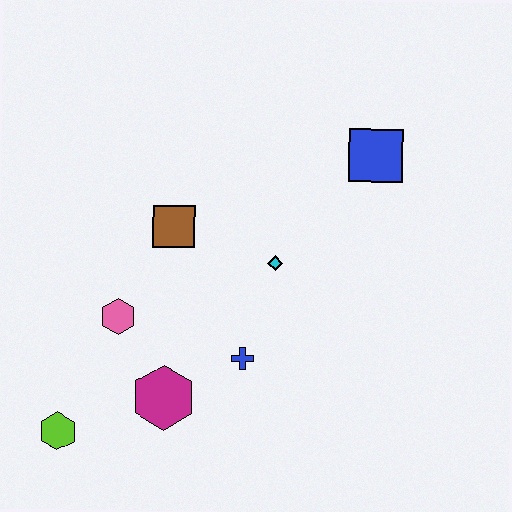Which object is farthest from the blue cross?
The blue square is farthest from the blue cross.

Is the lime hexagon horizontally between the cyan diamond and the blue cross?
No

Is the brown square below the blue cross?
No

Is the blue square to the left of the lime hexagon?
No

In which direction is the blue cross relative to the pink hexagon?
The blue cross is to the right of the pink hexagon.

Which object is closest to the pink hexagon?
The magenta hexagon is closest to the pink hexagon.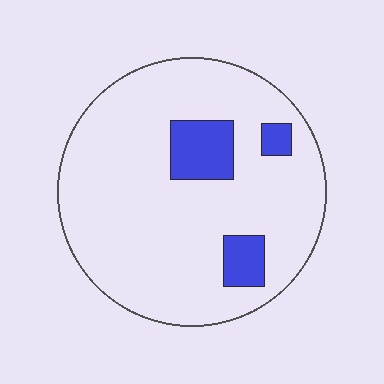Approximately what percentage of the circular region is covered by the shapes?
Approximately 10%.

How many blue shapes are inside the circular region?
3.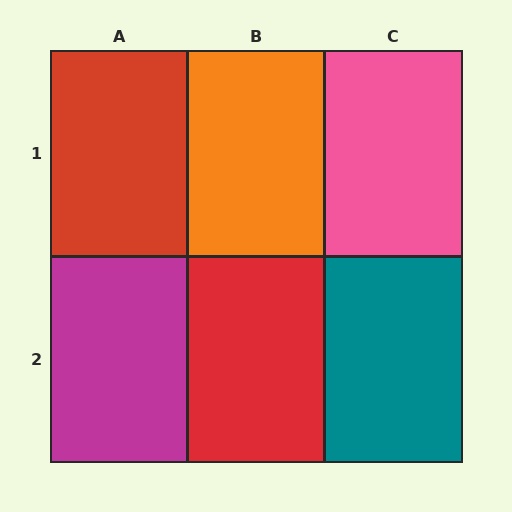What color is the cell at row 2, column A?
Magenta.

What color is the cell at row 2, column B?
Red.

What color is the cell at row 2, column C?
Teal.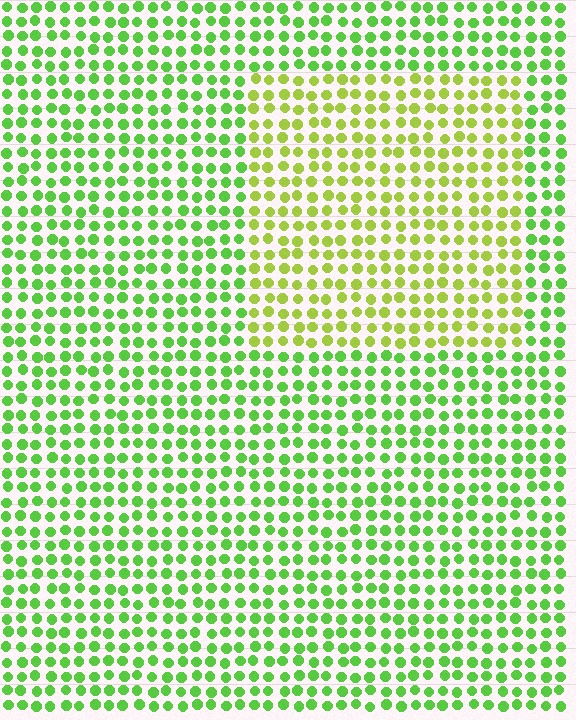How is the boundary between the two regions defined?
The boundary is defined purely by a slight shift in hue (about 32 degrees). Spacing, size, and orientation are identical on both sides.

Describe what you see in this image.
The image is filled with small lime elements in a uniform arrangement. A rectangle-shaped region is visible where the elements are tinted to a slightly different hue, forming a subtle color boundary.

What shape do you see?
I see a rectangle.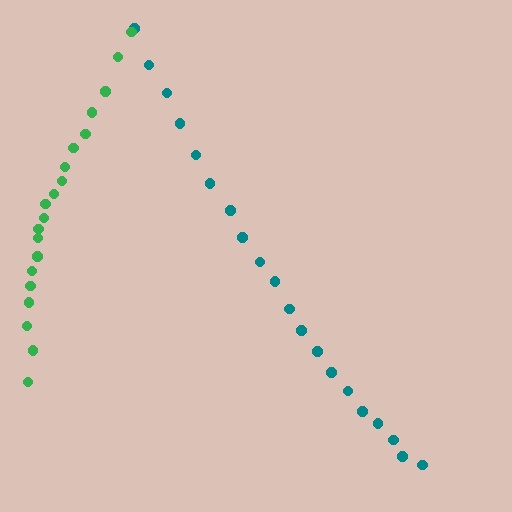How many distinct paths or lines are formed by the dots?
There are 2 distinct paths.